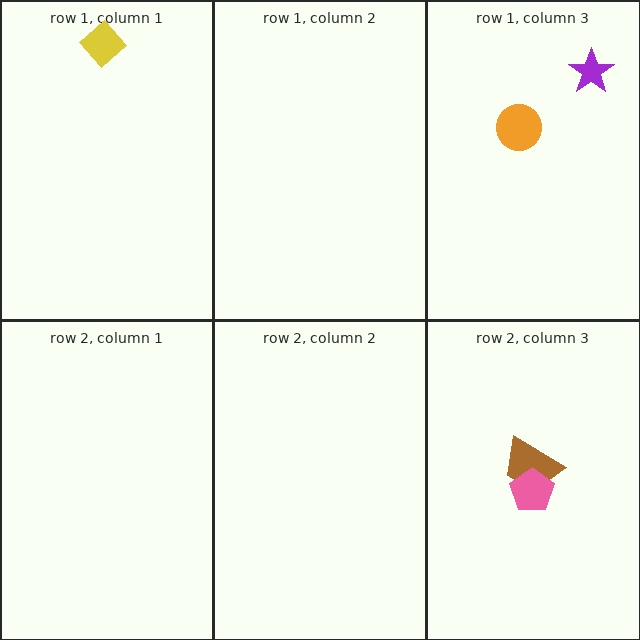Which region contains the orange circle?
The row 1, column 3 region.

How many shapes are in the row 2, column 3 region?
2.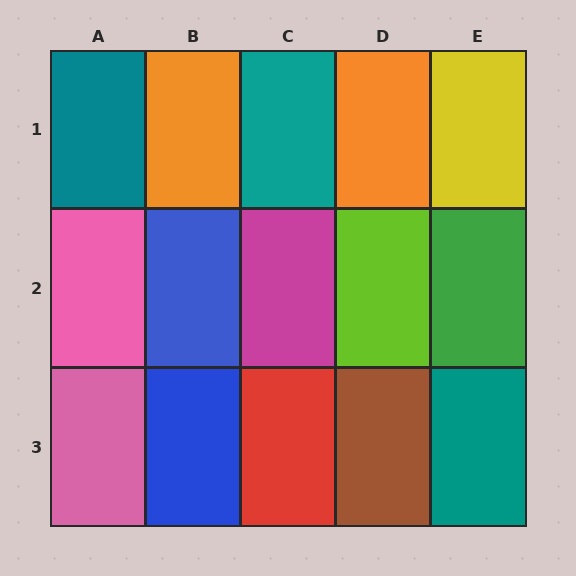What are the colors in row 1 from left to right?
Teal, orange, teal, orange, yellow.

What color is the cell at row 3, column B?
Blue.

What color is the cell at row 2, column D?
Lime.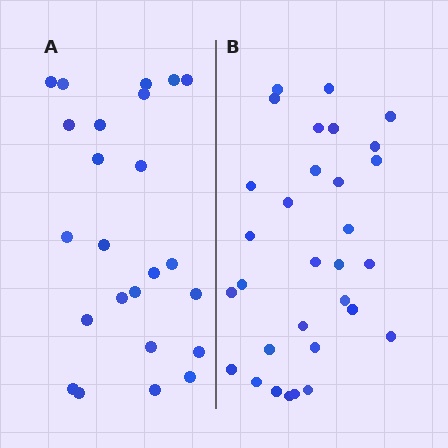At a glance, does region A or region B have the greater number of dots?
Region B (the right region) has more dots.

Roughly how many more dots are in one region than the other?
Region B has roughly 8 or so more dots than region A.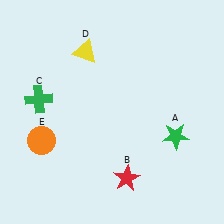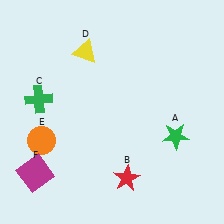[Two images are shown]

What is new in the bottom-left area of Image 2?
A magenta square (F) was added in the bottom-left area of Image 2.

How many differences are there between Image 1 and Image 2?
There is 1 difference between the two images.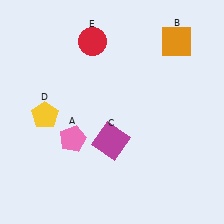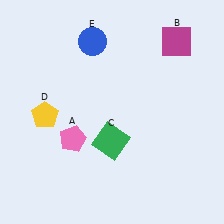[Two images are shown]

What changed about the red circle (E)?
In Image 1, E is red. In Image 2, it changed to blue.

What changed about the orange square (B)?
In Image 1, B is orange. In Image 2, it changed to magenta.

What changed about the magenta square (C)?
In Image 1, C is magenta. In Image 2, it changed to green.